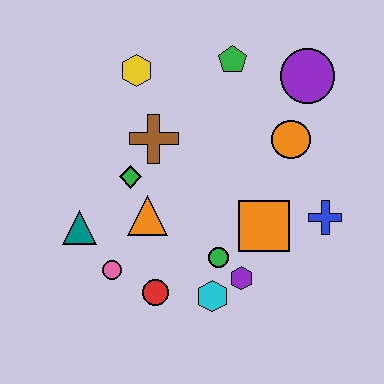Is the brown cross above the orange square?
Yes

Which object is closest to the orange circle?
The purple circle is closest to the orange circle.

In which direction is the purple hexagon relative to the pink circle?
The purple hexagon is to the right of the pink circle.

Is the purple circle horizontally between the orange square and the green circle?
No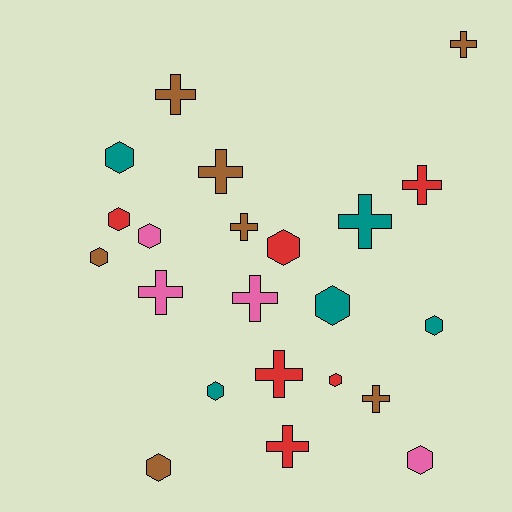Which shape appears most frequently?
Hexagon, with 11 objects.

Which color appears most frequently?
Brown, with 7 objects.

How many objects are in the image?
There are 22 objects.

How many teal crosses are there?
There is 1 teal cross.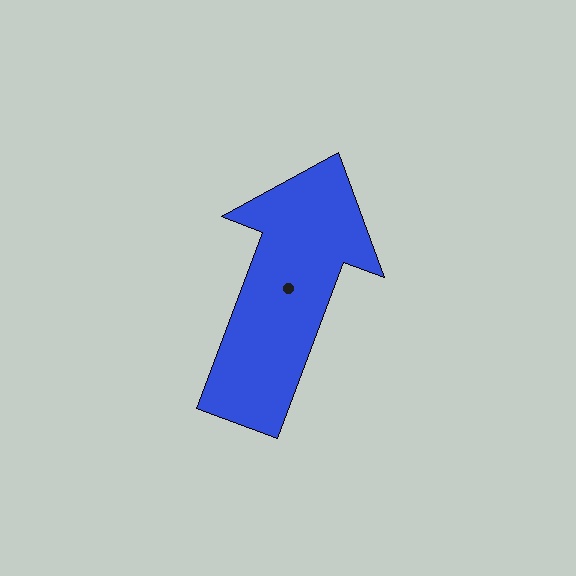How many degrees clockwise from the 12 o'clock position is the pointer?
Approximately 21 degrees.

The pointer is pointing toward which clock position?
Roughly 1 o'clock.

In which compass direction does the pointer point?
North.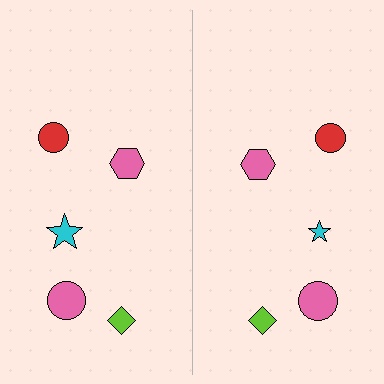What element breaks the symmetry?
The cyan star on the right side has a different size than its mirror counterpart.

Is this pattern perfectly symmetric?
No, the pattern is not perfectly symmetric. The cyan star on the right side has a different size than its mirror counterpart.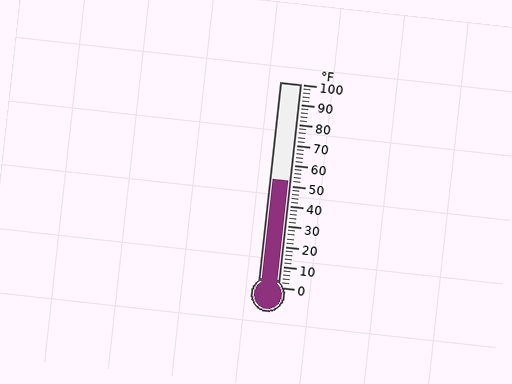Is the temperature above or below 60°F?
The temperature is below 60°F.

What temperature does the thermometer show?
The thermometer shows approximately 52°F.